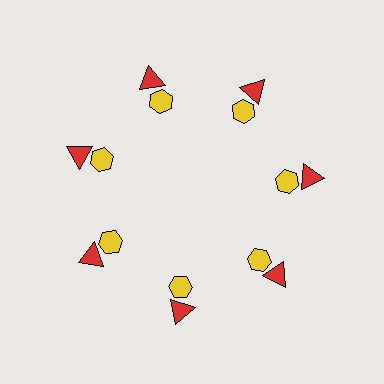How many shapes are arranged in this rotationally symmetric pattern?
There are 14 shapes, arranged in 7 groups of 2.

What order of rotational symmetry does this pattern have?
This pattern has 7-fold rotational symmetry.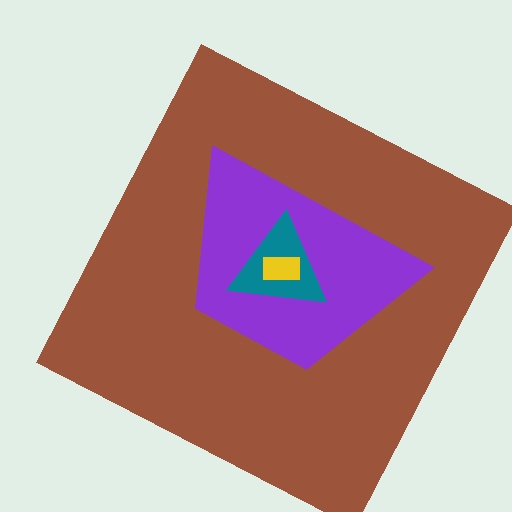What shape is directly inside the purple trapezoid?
The teal triangle.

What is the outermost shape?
The brown square.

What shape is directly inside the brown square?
The purple trapezoid.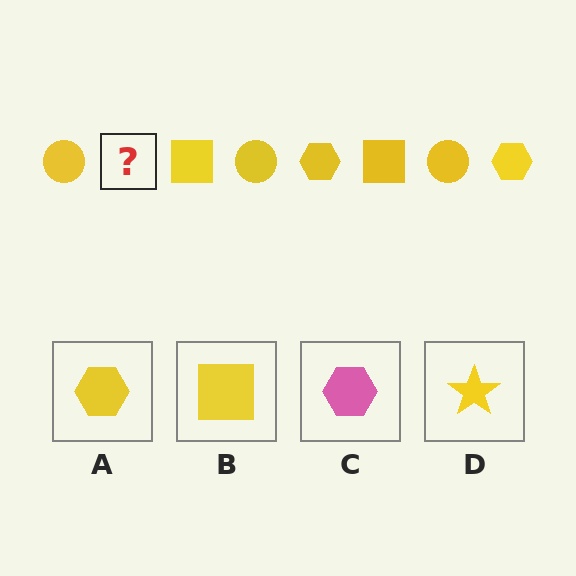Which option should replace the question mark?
Option A.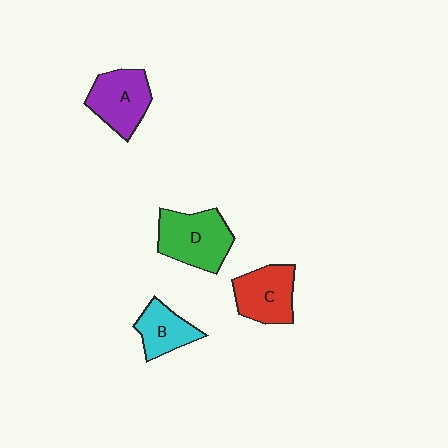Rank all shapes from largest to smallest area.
From largest to smallest: D (green), A (purple), C (red), B (cyan).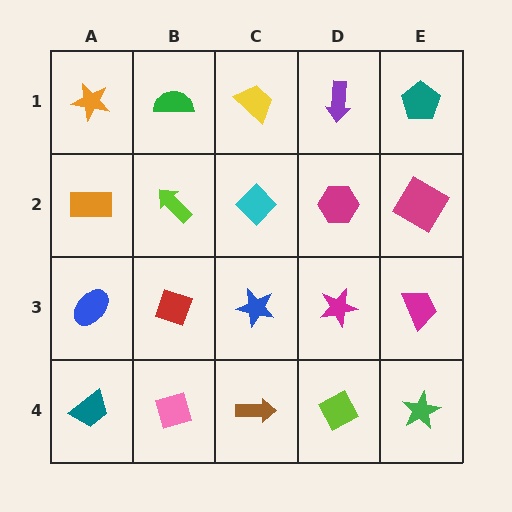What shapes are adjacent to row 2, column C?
A yellow trapezoid (row 1, column C), a blue star (row 3, column C), a lime arrow (row 2, column B), a magenta hexagon (row 2, column D).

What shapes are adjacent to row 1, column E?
A magenta diamond (row 2, column E), a purple arrow (row 1, column D).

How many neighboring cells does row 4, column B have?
3.